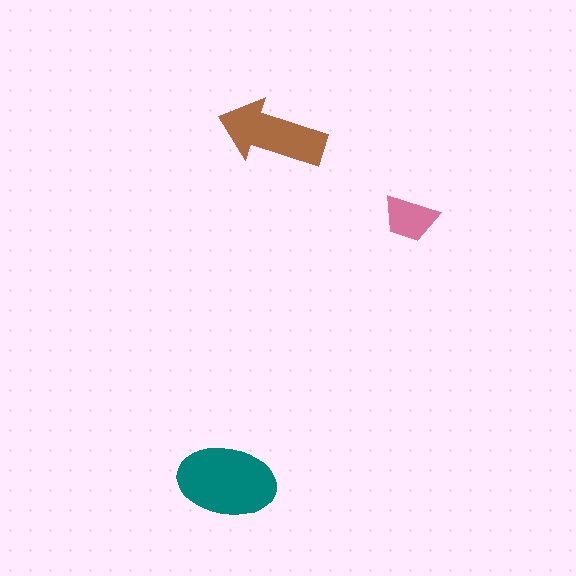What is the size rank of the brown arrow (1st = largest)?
2nd.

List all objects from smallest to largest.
The pink trapezoid, the brown arrow, the teal ellipse.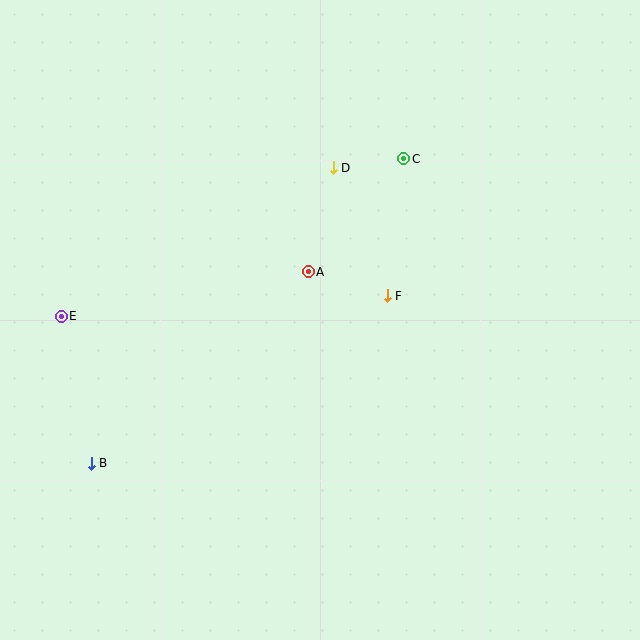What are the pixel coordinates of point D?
Point D is at (333, 168).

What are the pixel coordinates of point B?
Point B is at (91, 464).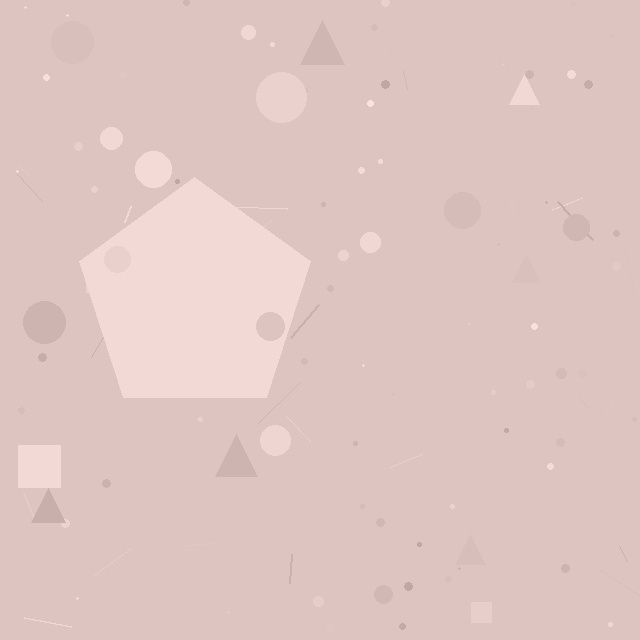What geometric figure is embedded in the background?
A pentagon is embedded in the background.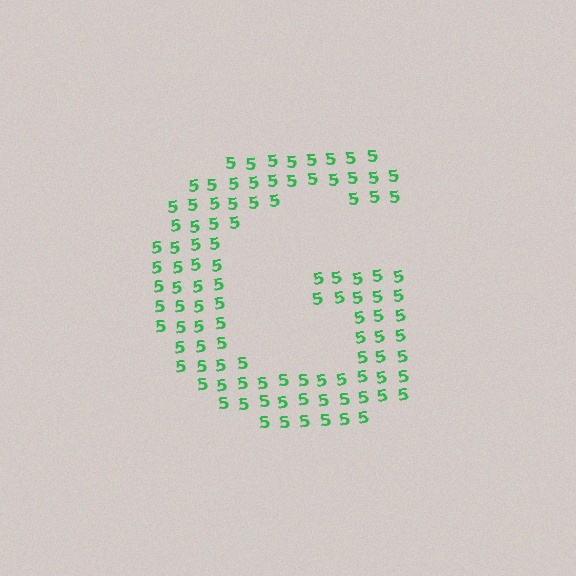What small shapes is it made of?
It is made of small digit 5's.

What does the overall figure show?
The overall figure shows the letter G.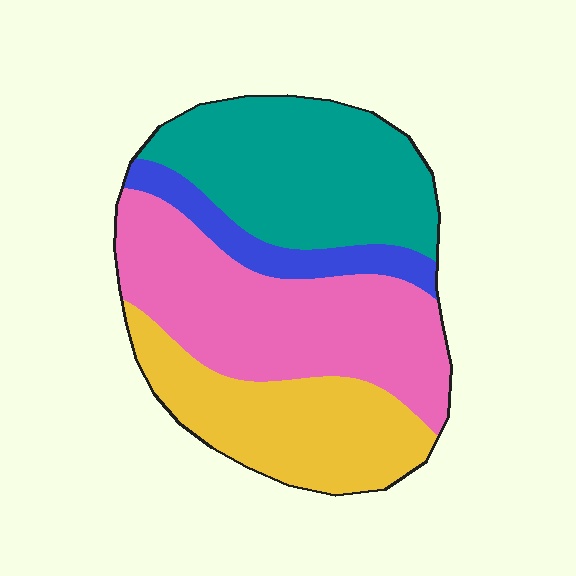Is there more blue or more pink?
Pink.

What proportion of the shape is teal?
Teal covers 31% of the shape.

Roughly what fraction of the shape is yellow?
Yellow takes up about one quarter (1/4) of the shape.